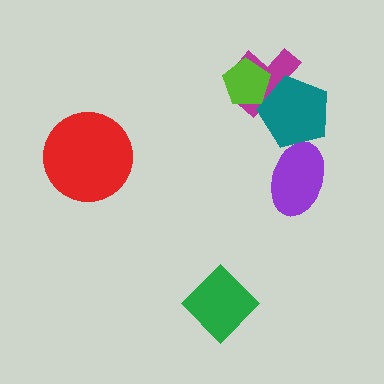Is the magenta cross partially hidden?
Yes, it is partially covered by another shape.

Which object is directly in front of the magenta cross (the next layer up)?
The teal pentagon is directly in front of the magenta cross.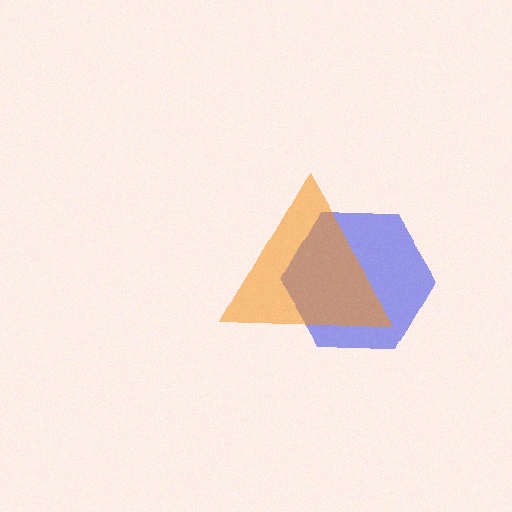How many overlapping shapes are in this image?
There are 2 overlapping shapes in the image.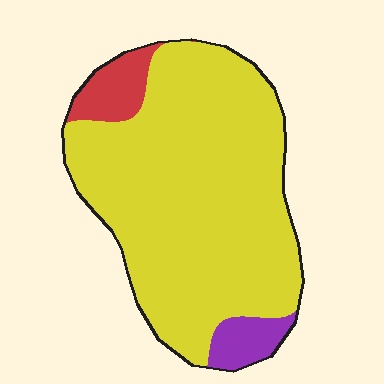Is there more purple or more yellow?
Yellow.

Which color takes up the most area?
Yellow, at roughly 85%.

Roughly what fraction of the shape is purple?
Purple takes up less than a sixth of the shape.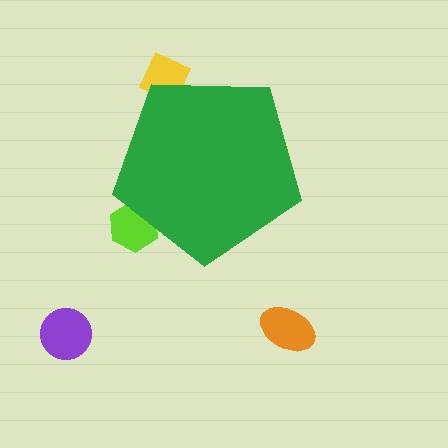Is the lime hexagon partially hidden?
Yes, the lime hexagon is partially hidden behind the green pentagon.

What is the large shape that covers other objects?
A green pentagon.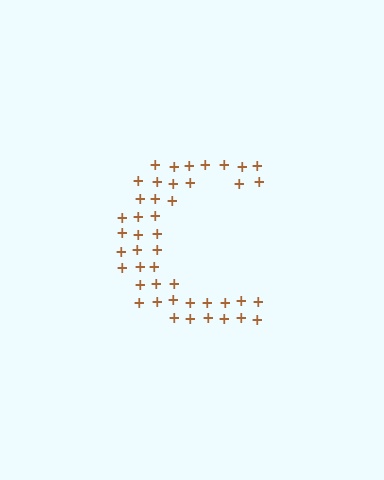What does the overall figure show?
The overall figure shows the letter C.